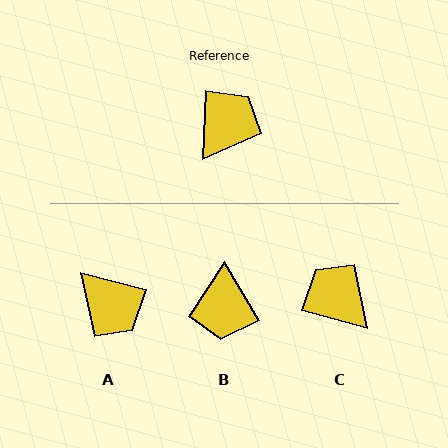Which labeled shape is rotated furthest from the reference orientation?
B, about 146 degrees away.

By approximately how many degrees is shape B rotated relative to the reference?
Approximately 146 degrees clockwise.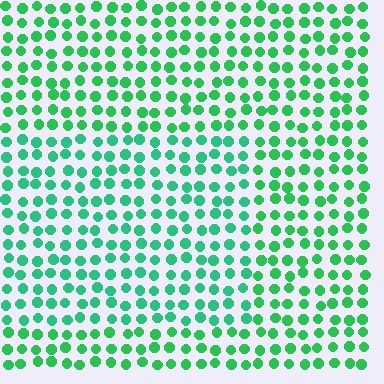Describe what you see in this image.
The image is filled with small green elements in a uniform arrangement. A rectangle-shaped region is visible where the elements are tinted to a slightly different hue, forming a subtle color boundary.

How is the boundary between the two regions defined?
The boundary is defined purely by a slight shift in hue (about 18 degrees). Spacing, size, and orientation are identical on both sides.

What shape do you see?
I see a rectangle.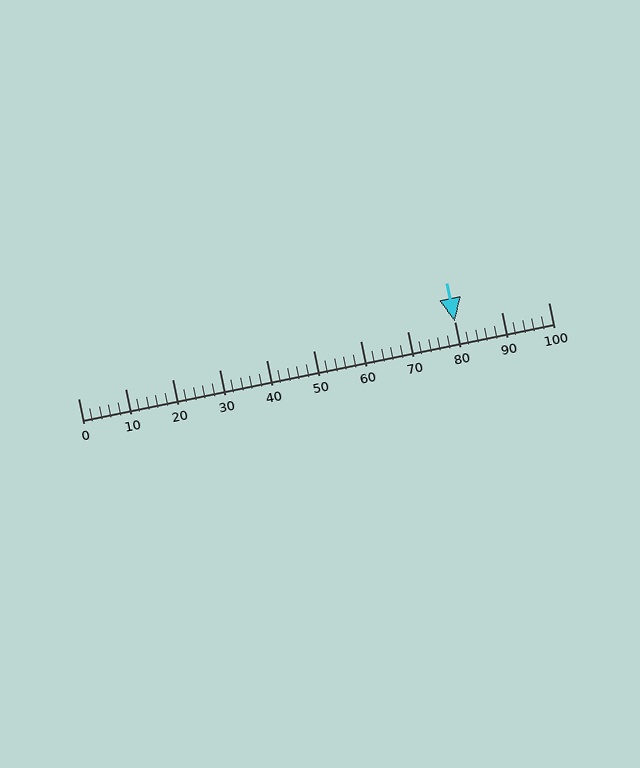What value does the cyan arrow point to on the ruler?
The cyan arrow points to approximately 80.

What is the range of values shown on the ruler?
The ruler shows values from 0 to 100.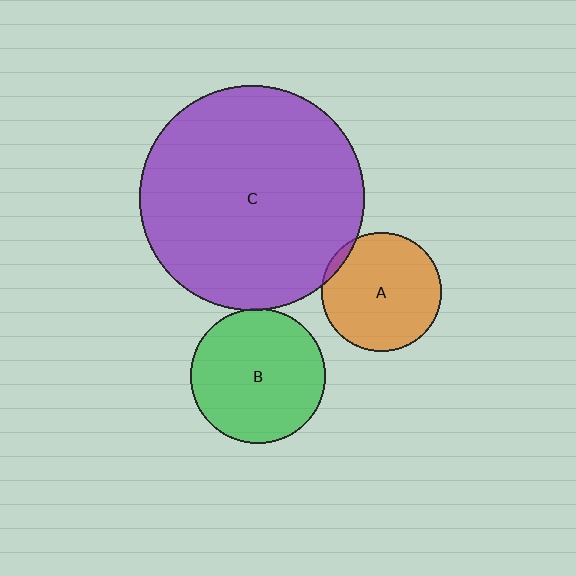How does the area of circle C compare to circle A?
Approximately 3.6 times.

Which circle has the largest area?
Circle C (purple).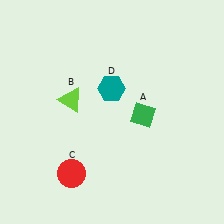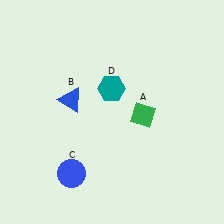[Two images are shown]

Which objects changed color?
B changed from lime to blue. C changed from red to blue.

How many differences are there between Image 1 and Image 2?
There are 2 differences between the two images.